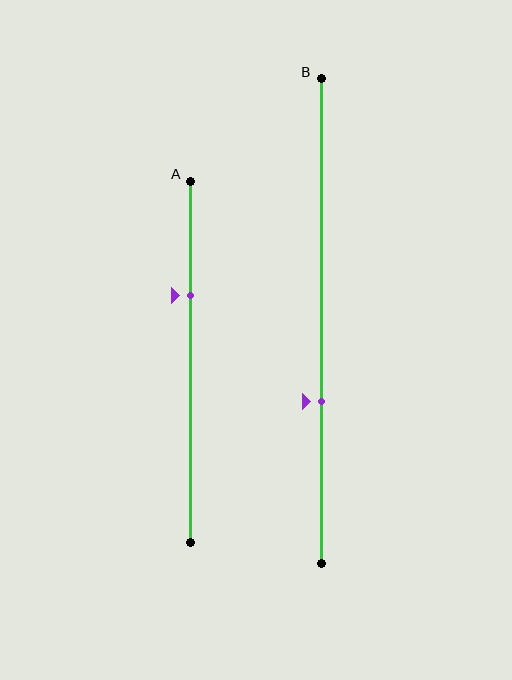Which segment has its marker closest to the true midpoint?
Segment B has its marker closest to the true midpoint.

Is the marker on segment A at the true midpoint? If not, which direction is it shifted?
No, the marker on segment A is shifted upward by about 18% of the segment length.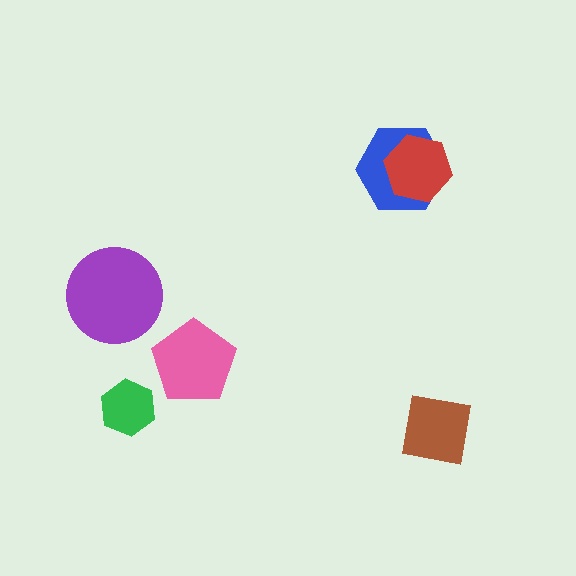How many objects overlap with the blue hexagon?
1 object overlaps with the blue hexagon.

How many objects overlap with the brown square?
0 objects overlap with the brown square.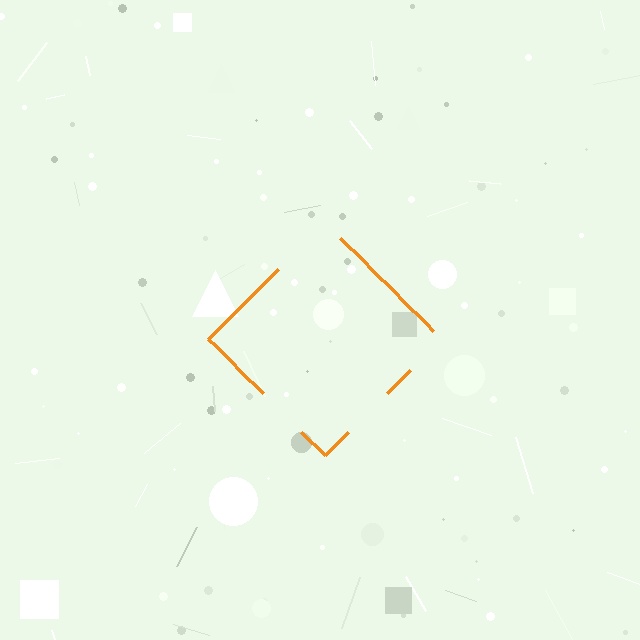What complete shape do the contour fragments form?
The contour fragments form a diamond.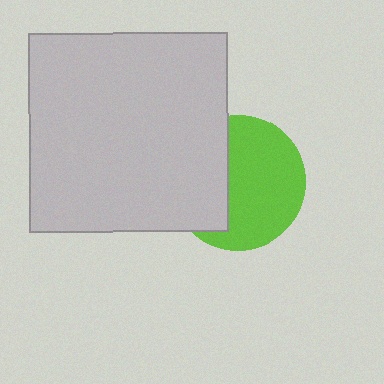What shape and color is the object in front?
The object in front is a light gray square.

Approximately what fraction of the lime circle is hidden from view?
Roughly 39% of the lime circle is hidden behind the light gray square.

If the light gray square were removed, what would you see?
You would see the complete lime circle.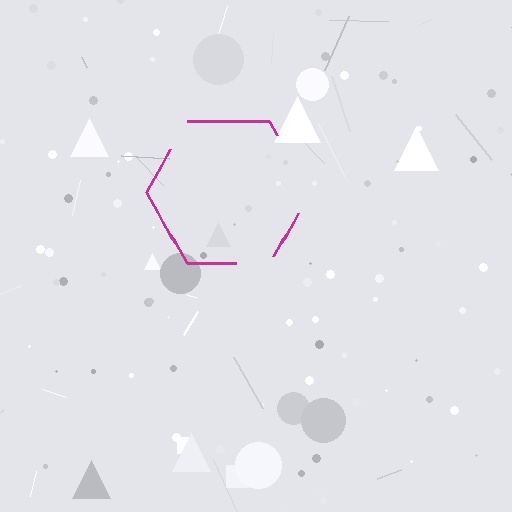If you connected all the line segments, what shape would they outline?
They would outline a hexagon.